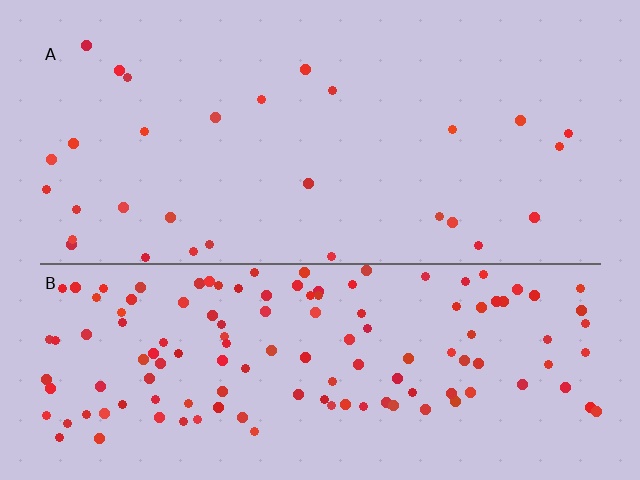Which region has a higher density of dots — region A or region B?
B (the bottom).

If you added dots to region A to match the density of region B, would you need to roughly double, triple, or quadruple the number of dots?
Approximately quadruple.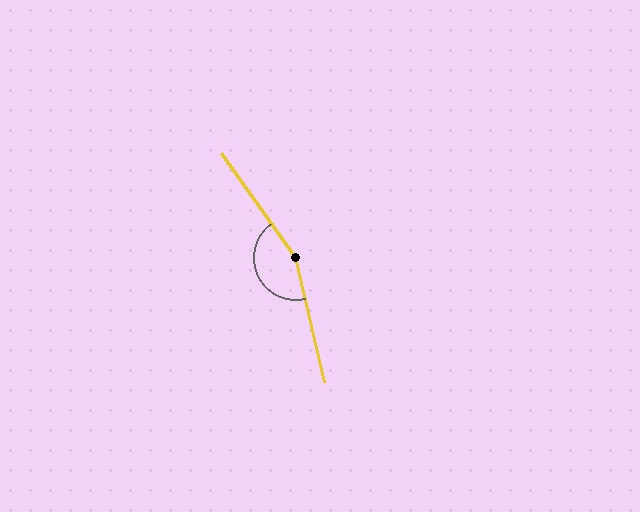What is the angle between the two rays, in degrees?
Approximately 157 degrees.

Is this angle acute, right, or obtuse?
It is obtuse.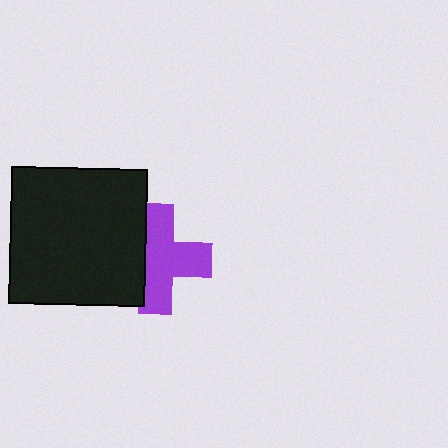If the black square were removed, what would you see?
You would see the complete purple cross.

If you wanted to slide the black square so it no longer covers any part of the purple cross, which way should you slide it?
Slide it left — that is the most direct way to separate the two shapes.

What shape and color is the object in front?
The object in front is a black square.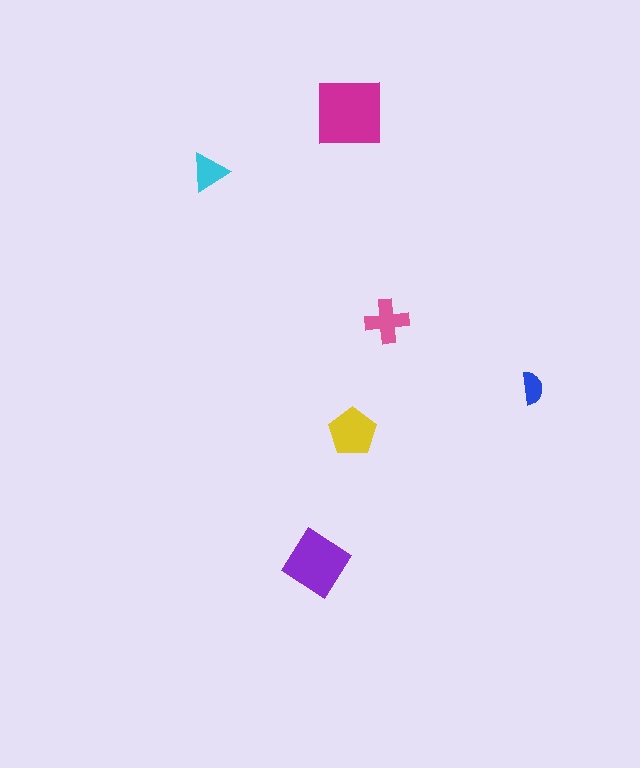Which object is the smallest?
The blue semicircle.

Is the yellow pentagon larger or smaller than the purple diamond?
Smaller.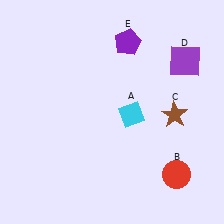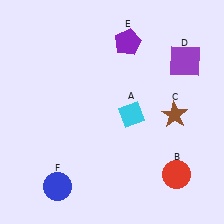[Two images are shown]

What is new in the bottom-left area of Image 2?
A blue circle (F) was added in the bottom-left area of Image 2.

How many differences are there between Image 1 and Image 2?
There is 1 difference between the two images.